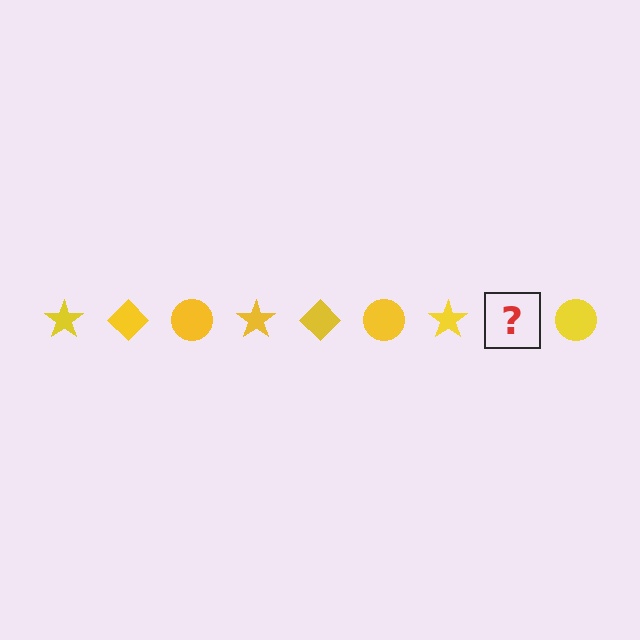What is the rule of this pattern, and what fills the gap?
The rule is that the pattern cycles through star, diamond, circle shapes in yellow. The gap should be filled with a yellow diamond.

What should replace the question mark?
The question mark should be replaced with a yellow diamond.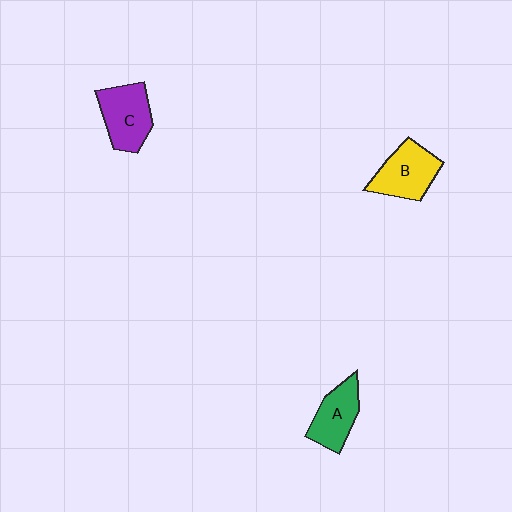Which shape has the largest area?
Shape C (purple).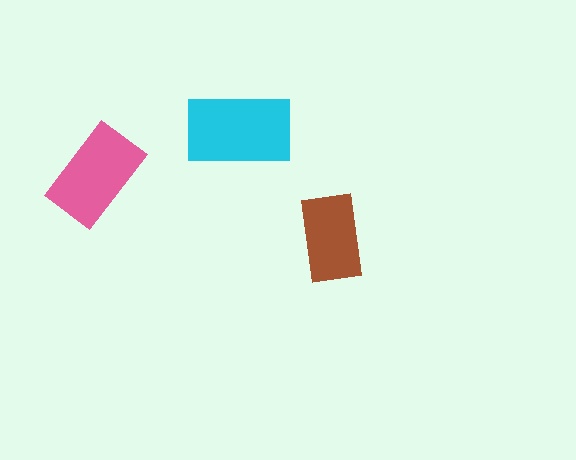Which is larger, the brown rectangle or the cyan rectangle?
The cyan one.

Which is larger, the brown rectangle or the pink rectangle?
The pink one.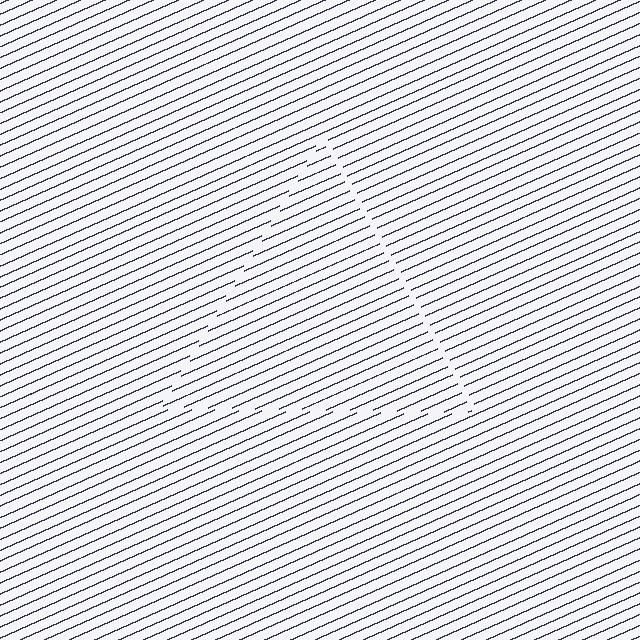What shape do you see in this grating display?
An illusory triangle. The interior of the shape contains the same grating, shifted by half a period — the contour is defined by the phase discontinuity where line-ends from the inner and outer gratings abut.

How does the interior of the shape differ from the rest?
The interior of the shape contains the same grating, shifted by half a period — the contour is defined by the phase discontinuity where line-ends from the inner and outer gratings abut.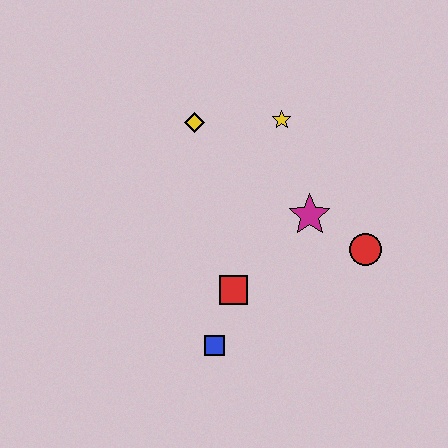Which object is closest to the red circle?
The magenta star is closest to the red circle.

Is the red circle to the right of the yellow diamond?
Yes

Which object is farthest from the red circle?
The yellow diamond is farthest from the red circle.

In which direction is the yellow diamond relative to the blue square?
The yellow diamond is above the blue square.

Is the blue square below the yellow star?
Yes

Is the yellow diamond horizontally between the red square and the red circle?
No